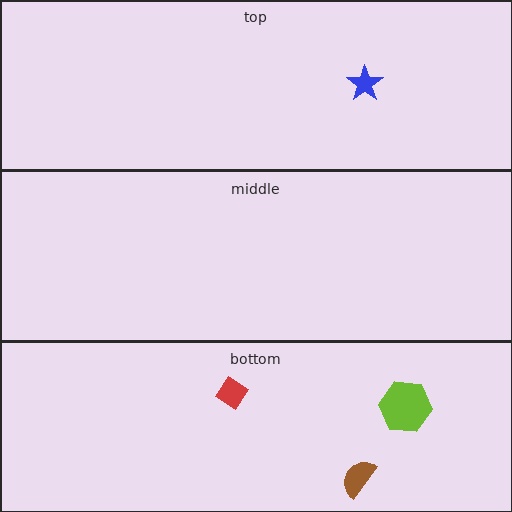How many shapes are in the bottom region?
3.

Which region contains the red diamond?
The bottom region.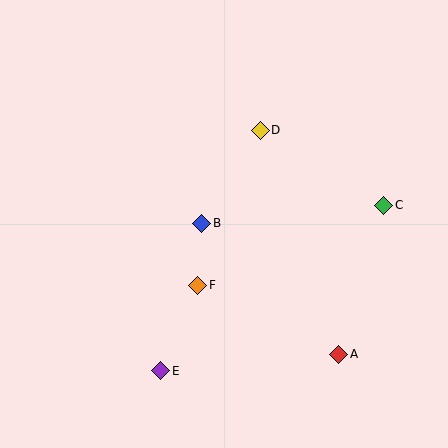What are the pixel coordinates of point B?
Point B is at (202, 223).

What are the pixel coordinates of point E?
Point E is at (161, 371).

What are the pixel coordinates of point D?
Point D is at (260, 130).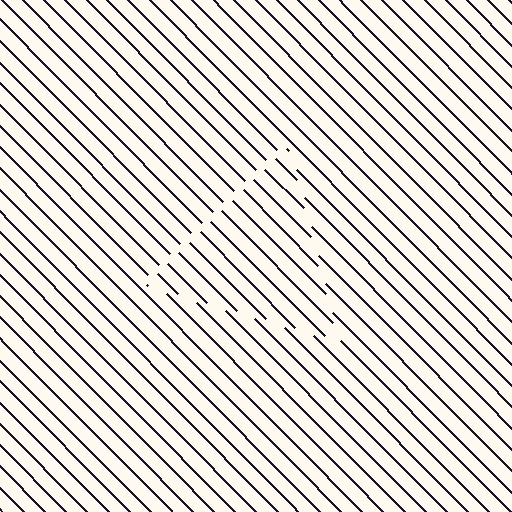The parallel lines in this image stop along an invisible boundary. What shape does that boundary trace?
An illusory triangle. The interior of the shape contains the same grating, shifted by half a period — the contour is defined by the phase discontinuity where line-ends from the inner and outer gratings abut.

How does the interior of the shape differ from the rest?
The interior of the shape contains the same grating, shifted by half a period — the contour is defined by the phase discontinuity where line-ends from the inner and outer gratings abut.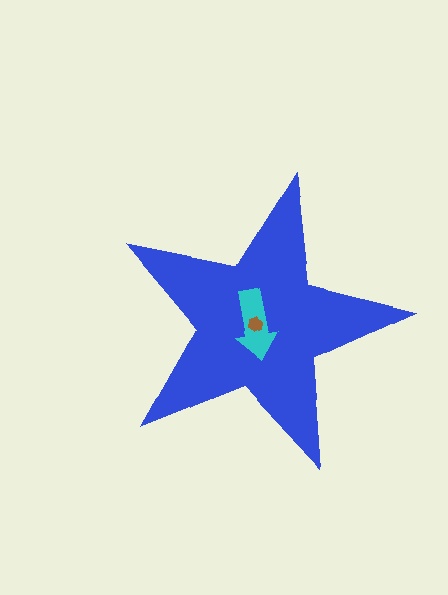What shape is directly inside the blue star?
The cyan arrow.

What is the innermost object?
The brown hexagon.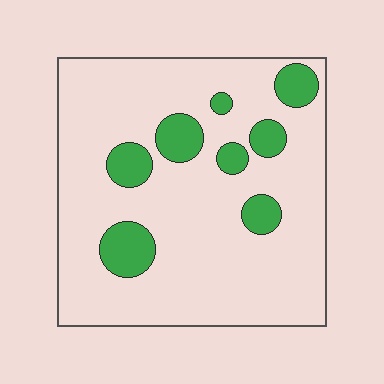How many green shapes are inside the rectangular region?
8.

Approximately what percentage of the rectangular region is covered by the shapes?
Approximately 15%.